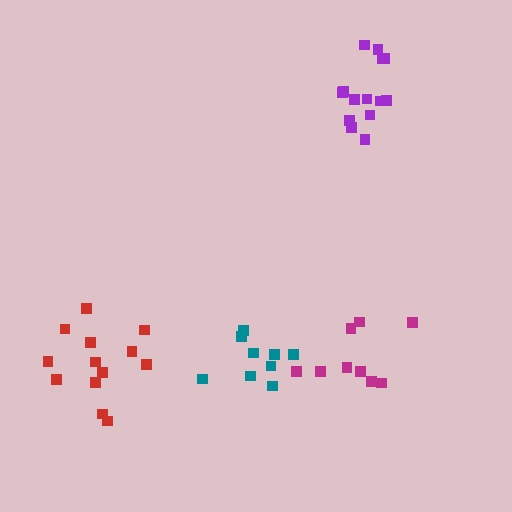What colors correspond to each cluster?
The clusters are colored: teal, purple, magenta, red.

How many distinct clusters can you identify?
There are 4 distinct clusters.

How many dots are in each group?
Group 1: 9 dots, Group 2: 14 dots, Group 3: 9 dots, Group 4: 13 dots (45 total).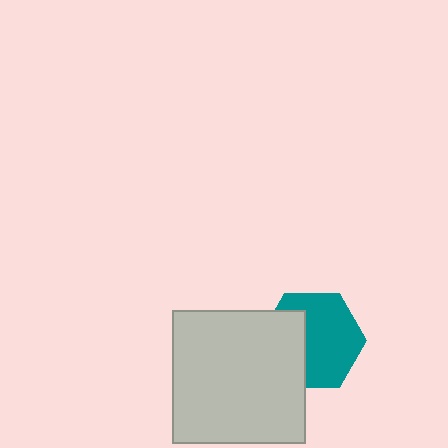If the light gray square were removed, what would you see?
You would see the complete teal hexagon.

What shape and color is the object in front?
The object in front is a light gray square.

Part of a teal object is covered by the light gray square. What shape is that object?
It is a hexagon.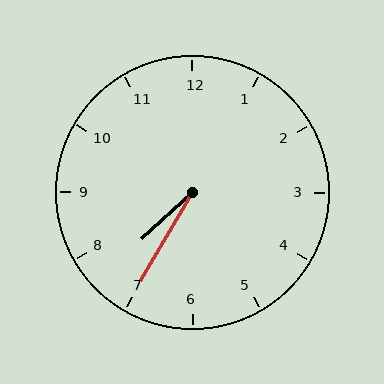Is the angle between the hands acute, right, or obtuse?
It is acute.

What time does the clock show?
7:35.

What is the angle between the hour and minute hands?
Approximately 18 degrees.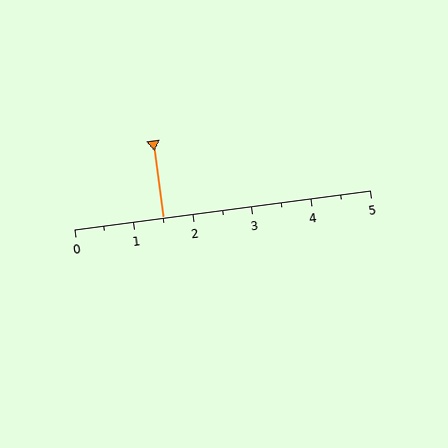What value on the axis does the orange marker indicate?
The marker indicates approximately 1.5.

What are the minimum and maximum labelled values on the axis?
The axis runs from 0 to 5.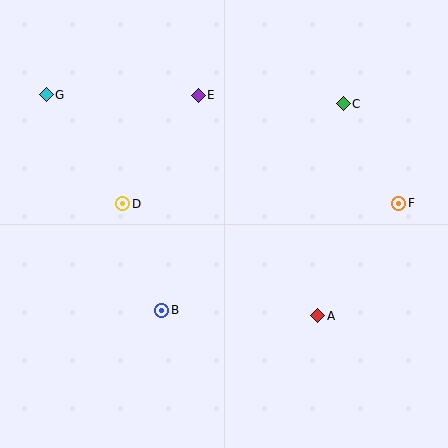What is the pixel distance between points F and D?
The distance between F and D is 276 pixels.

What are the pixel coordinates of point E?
Point E is at (198, 95).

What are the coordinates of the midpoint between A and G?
The midpoint between A and G is at (182, 205).